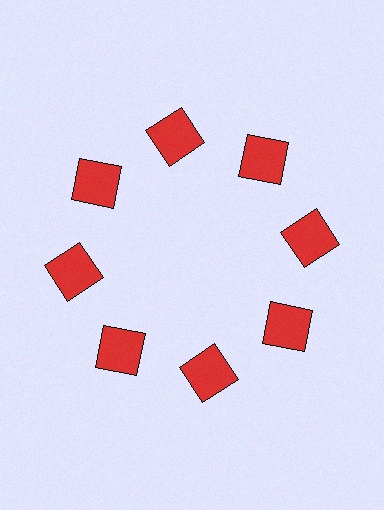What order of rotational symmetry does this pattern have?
This pattern has 8-fold rotational symmetry.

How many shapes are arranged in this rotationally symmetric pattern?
There are 8 shapes, arranged in 8 groups of 1.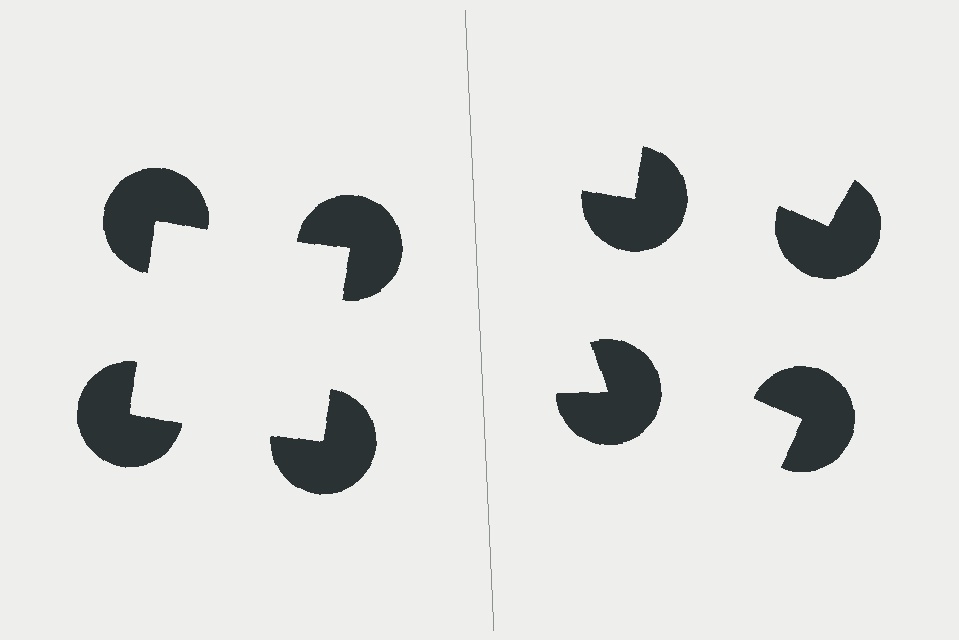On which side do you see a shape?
An illusory square appears on the left side. On the right side the wedge cuts are rotated, so no coherent shape forms.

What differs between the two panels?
The pac-man discs are positioned identically on both sides; only the wedge orientations differ. On the left they align to a square; on the right they are misaligned.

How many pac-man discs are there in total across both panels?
8 — 4 on each side.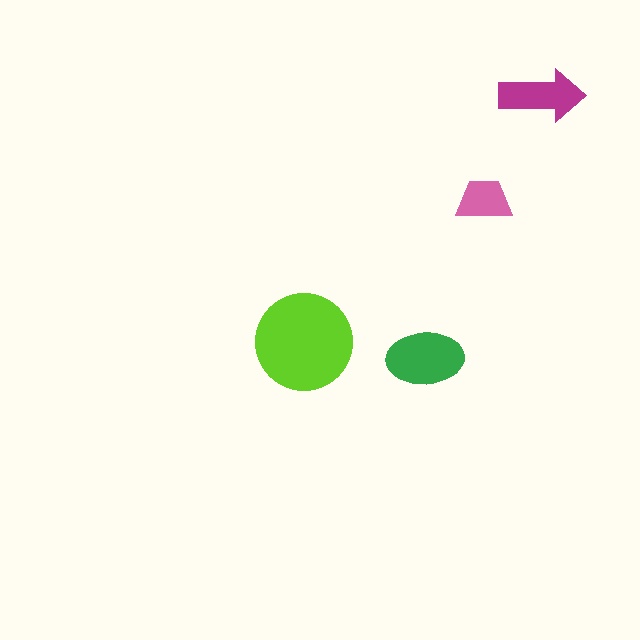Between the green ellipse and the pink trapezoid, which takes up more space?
The green ellipse.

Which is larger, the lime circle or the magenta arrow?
The lime circle.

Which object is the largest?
The lime circle.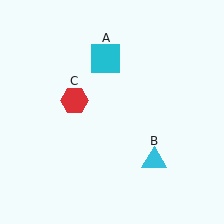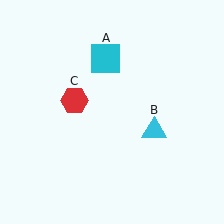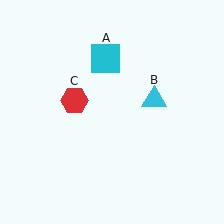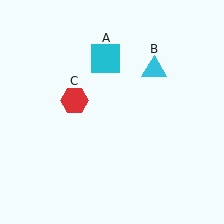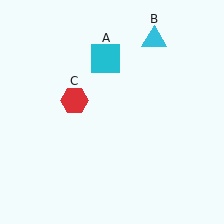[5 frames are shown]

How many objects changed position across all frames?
1 object changed position: cyan triangle (object B).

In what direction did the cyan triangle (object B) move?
The cyan triangle (object B) moved up.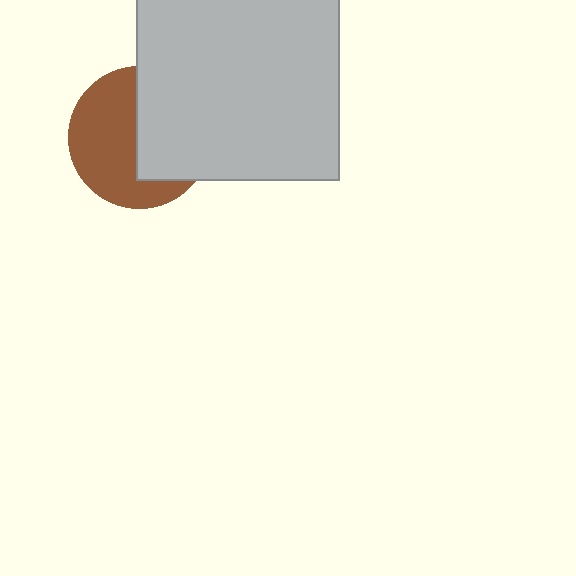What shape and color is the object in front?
The object in front is a light gray square.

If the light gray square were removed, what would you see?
You would see the complete brown circle.